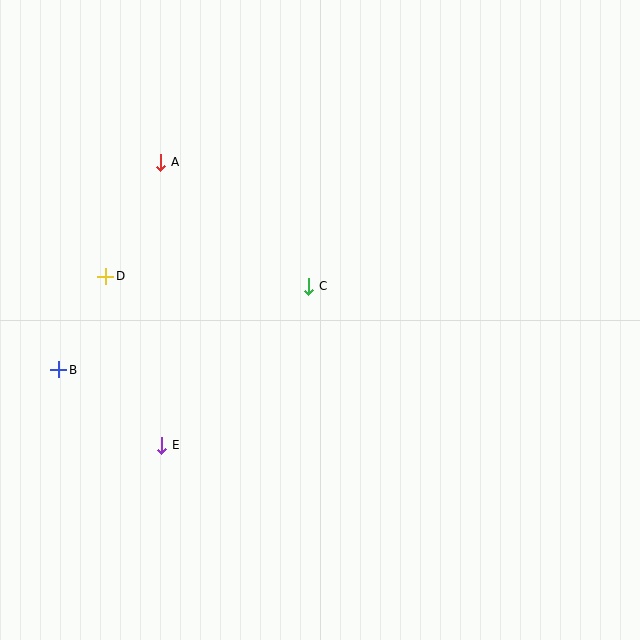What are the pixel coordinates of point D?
Point D is at (106, 276).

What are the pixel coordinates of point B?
Point B is at (59, 370).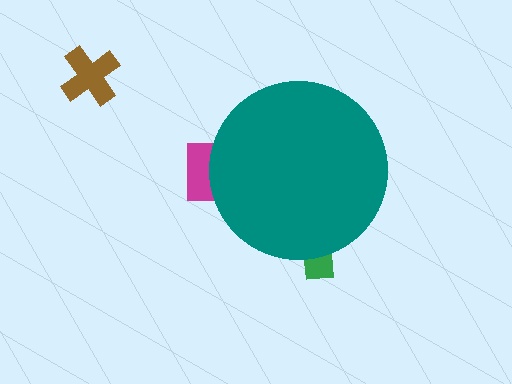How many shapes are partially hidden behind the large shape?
2 shapes are partially hidden.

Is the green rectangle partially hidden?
Yes, the green rectangle is partially hidden behind the teal circle.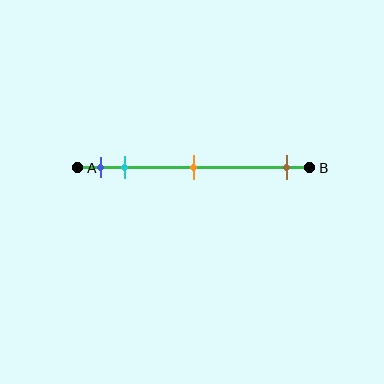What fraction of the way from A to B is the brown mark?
The brown mark is approximately 90% (0.9) of the way from A to B.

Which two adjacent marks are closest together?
The blue and cyan marks are the closest adjacent pair.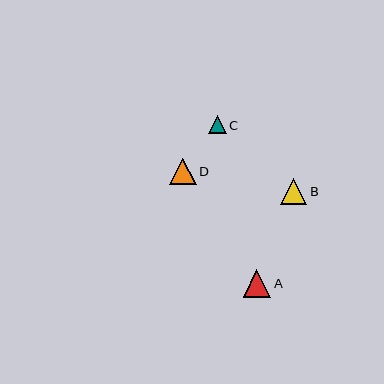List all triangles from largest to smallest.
From largest to smallest: A, D, B, C.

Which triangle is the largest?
Triangle A is the largest with a size of approximately 27 pixels.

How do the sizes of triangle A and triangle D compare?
Triangle A and triangle D are approximately the same size.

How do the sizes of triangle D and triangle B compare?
Triangle D and triangle B are approximately the same size.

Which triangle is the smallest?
Triangle C is the smallest with a size of approximately 18 pixels.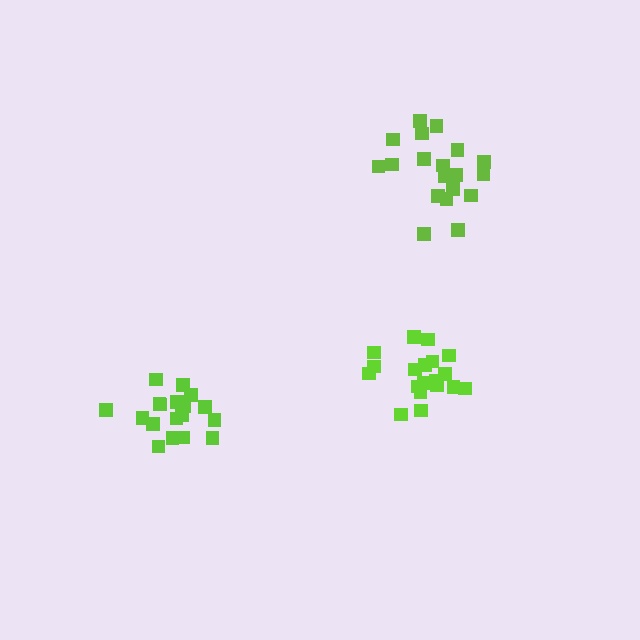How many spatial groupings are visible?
There are 3 spatial groupings.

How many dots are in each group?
Group 1: 19 dots, Group 2: 19 dots, Group 3: 19 dots (57 total).